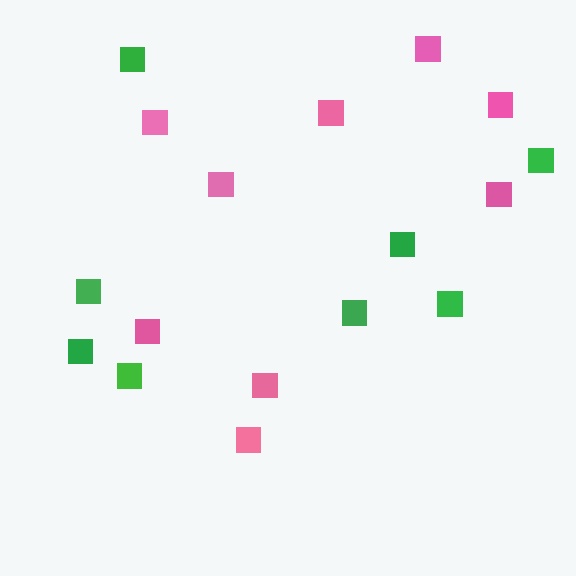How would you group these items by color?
There are 2 groups: one group of green squares (8) and one group of pink squares (9).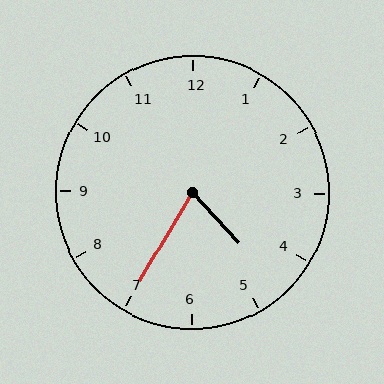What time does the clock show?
4:35.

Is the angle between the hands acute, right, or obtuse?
It is acute.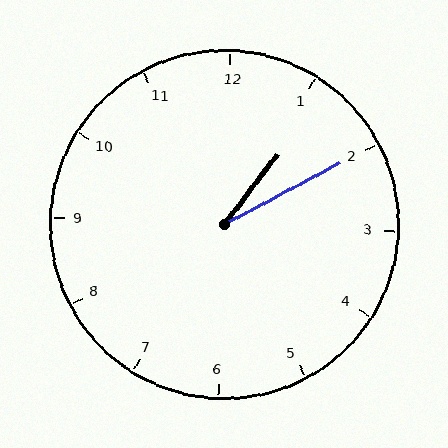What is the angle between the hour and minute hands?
Approximately 25 degrees.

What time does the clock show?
1:10.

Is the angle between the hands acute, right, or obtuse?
It is acute.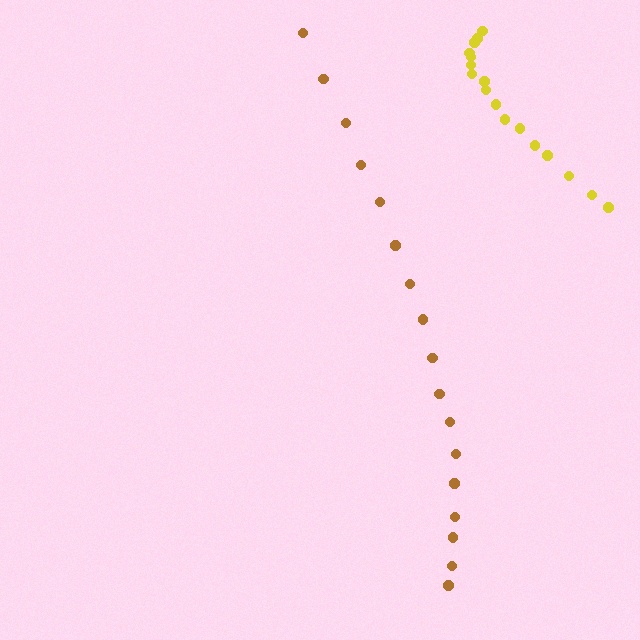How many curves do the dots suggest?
There are 2 distinct paths.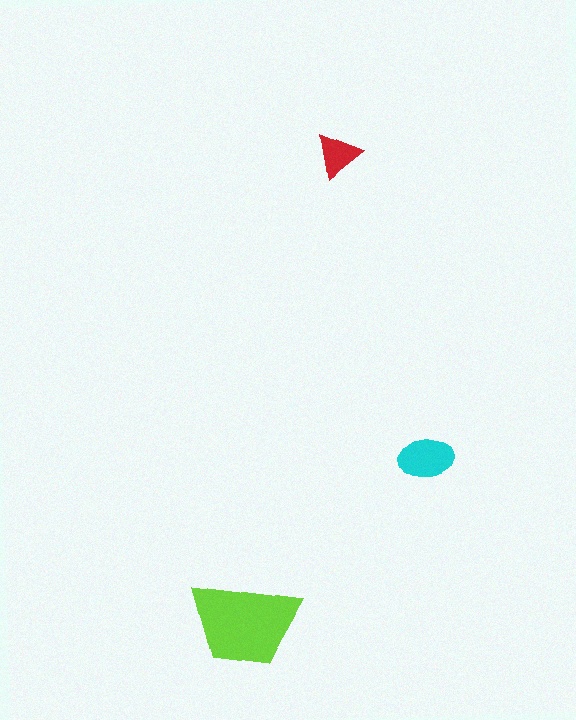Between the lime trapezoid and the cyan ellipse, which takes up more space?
The lime trapezoid.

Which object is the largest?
The lime trapezoid.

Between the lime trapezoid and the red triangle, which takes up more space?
The lime trapezoid.